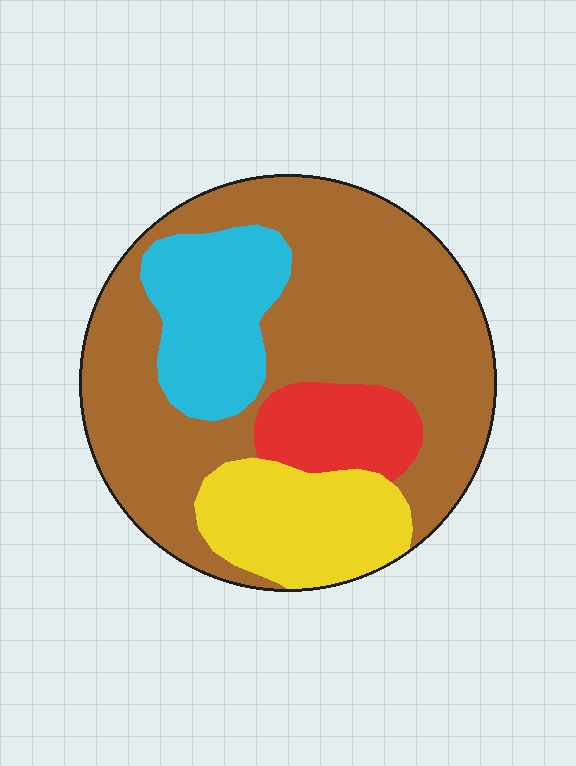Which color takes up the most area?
Brown, at roughly 60%.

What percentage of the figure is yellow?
Yellow covers 16% of the figure.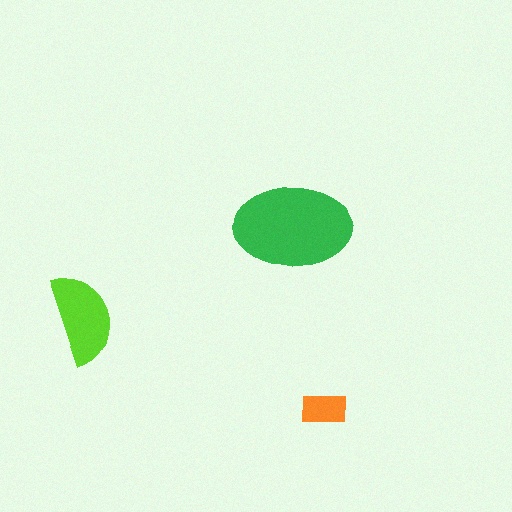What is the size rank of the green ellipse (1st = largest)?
1st.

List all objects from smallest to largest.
The orange rectangle, the lime semicircle, the green ellipse.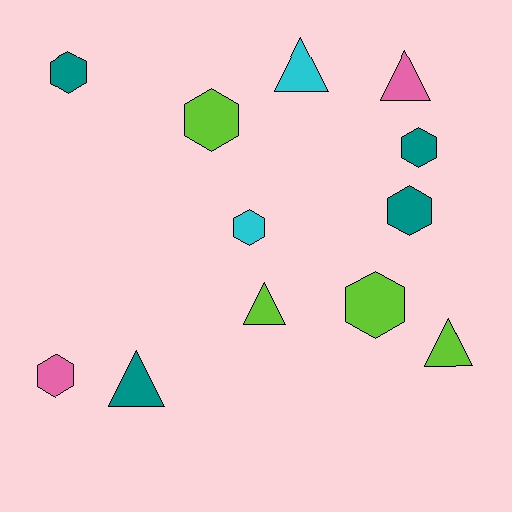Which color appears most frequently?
Lime, with 4 objects.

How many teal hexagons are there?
There are 3 teal hexagons.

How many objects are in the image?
There are 12 objects.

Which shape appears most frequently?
Hexagon, with 7 objects.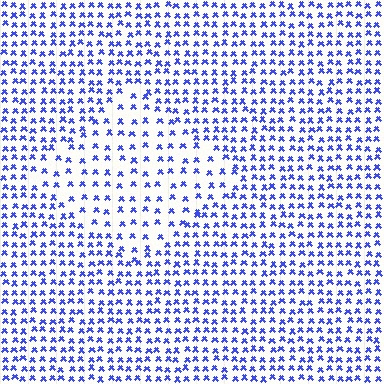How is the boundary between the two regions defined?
The boundary is defined by a change in element density (approximately 1.8x ratio). All elements are the same color, size, and shape.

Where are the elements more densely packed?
The elements are more densely packed outside the diamond boundary.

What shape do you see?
I see a diamond.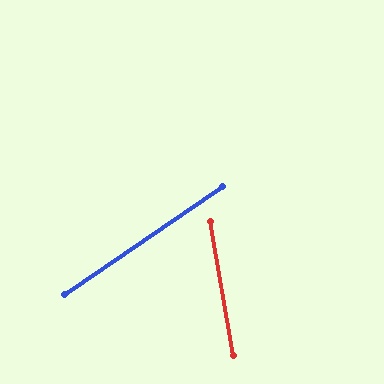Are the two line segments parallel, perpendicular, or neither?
Neither parallel nor perpendicular — they differ by about 66°.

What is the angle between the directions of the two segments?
Approximately 66 degrees.